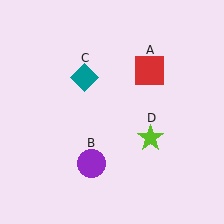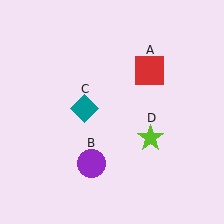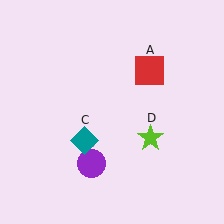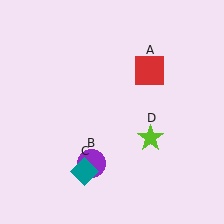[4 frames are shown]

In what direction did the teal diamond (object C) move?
The teal diamond (object C) moved down.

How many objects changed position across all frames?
1 object changed position: teal diamond (object C).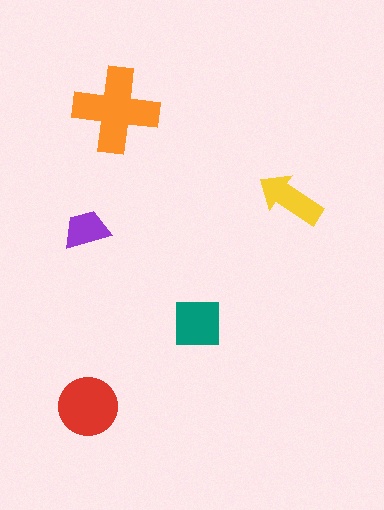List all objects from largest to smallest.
The orange cross, the red circle, the teal square, the yellow arrow, the purple trapezoid.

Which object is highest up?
The orange cross is topmost.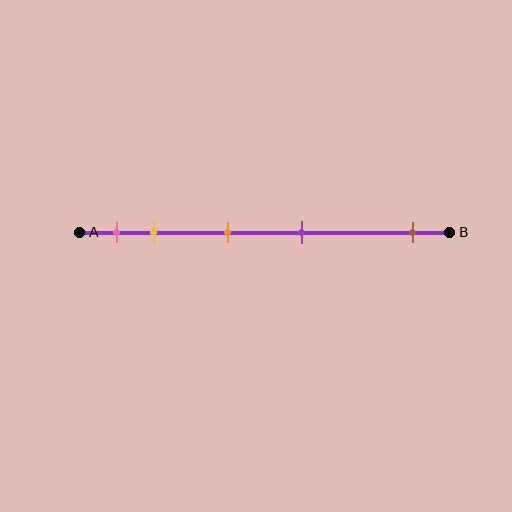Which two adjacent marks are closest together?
The pink and yellow marks are the closest adjacent pair.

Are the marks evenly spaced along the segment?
No, the marks are not evenly spaced.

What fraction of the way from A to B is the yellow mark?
The yellow mark is approximately 20% (0.2) of the way from A to B.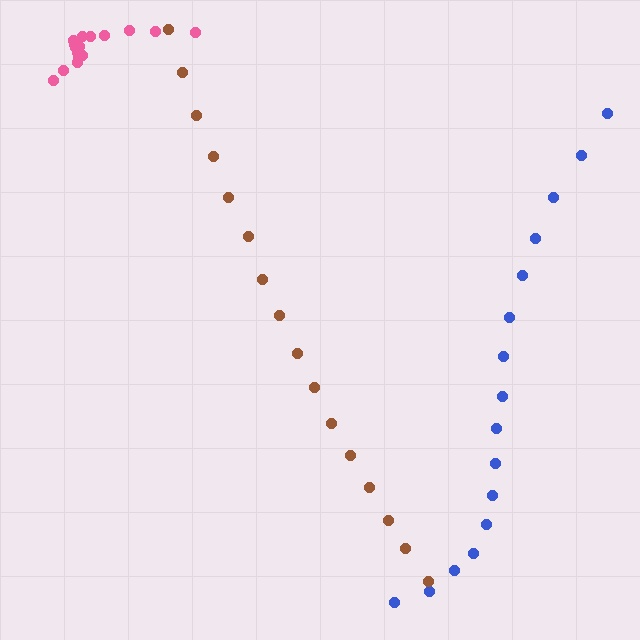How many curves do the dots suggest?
There are 3 distinct paths.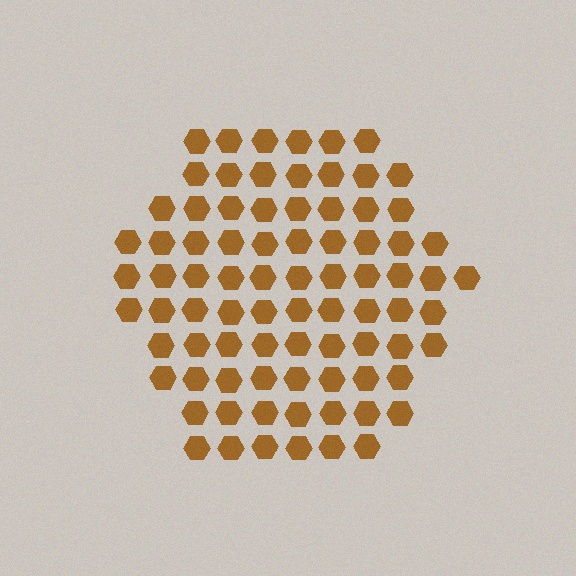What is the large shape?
The large shape is a hexagon.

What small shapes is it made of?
It is made of small hexagons.